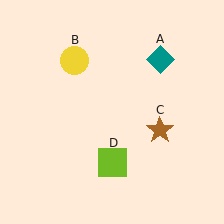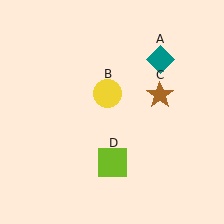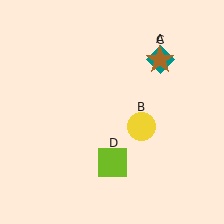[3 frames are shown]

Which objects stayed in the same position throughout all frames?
Teal diamond (object A) and lime square (object D) remained stationary.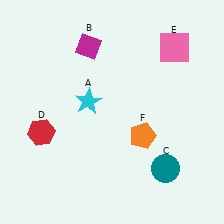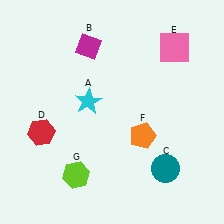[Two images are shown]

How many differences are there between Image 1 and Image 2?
There is 1 difference between the two images.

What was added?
A lime hexagon (G) was added in Image 2.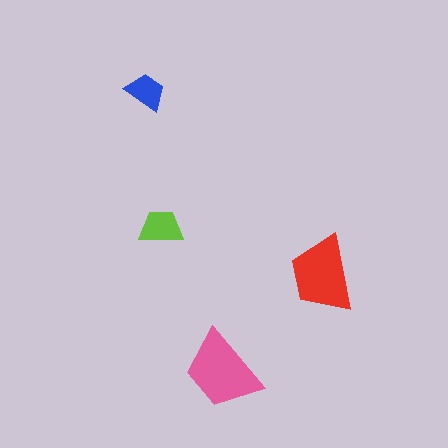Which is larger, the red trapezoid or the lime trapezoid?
The red one.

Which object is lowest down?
The pink trapezoid is bottommost.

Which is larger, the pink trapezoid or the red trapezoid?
The pink one.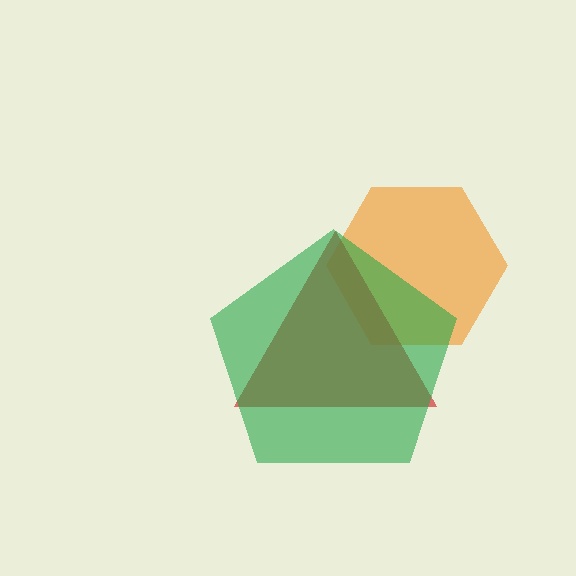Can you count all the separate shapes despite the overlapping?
Yes, there are 3 separate shapes.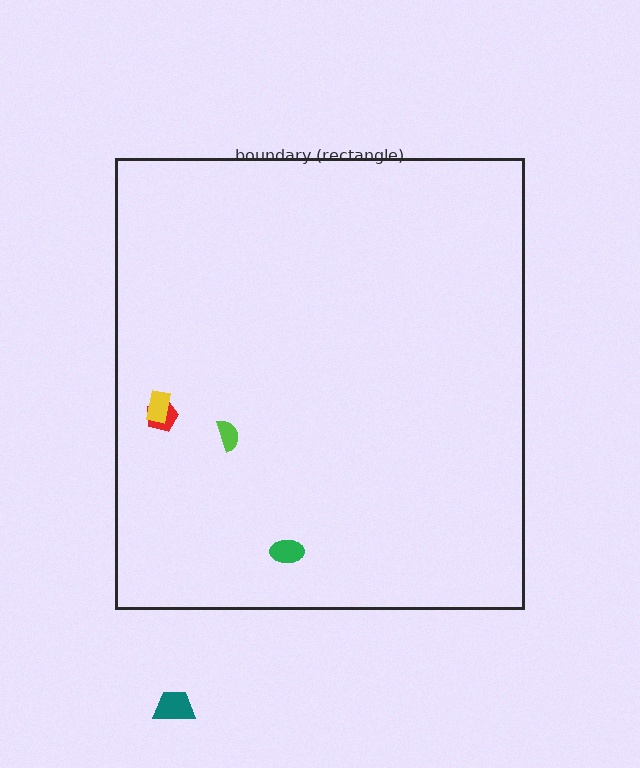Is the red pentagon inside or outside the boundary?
Inside.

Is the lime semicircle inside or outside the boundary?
Inside.